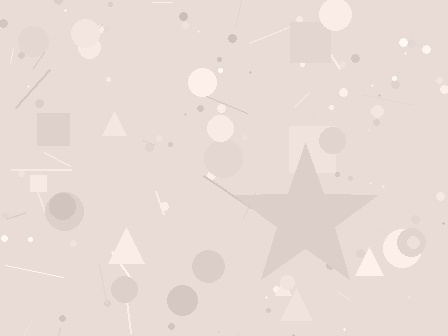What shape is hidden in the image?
A star is hidden in the image.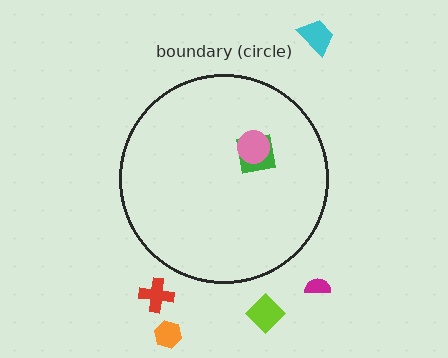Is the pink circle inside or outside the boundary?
Inside.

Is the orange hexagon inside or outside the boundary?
Outside.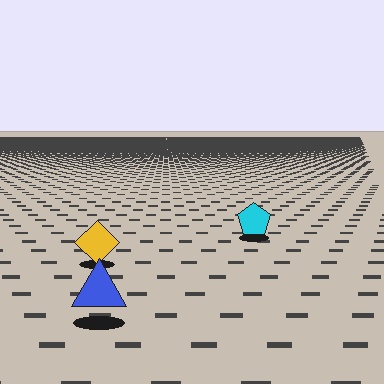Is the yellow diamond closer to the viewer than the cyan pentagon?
Yes. The yellow diamond is closer — you can tell from the texture gradient: the ground texture is coarser near it.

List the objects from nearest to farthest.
From nearest to farthest: the blue triangle, the yellow diamond, the cyan pentagon.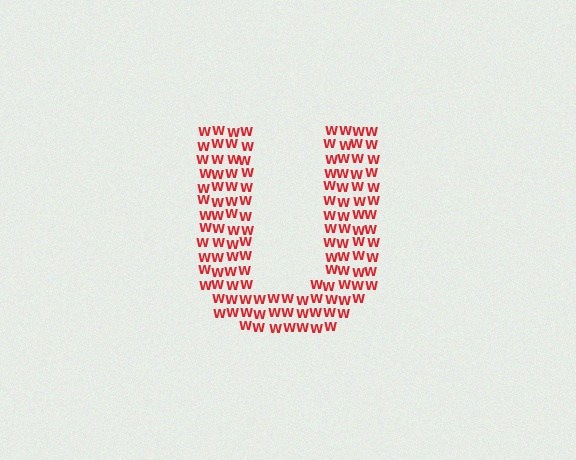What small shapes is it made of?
It is made of small letter W's.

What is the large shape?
The large shape is the letter U.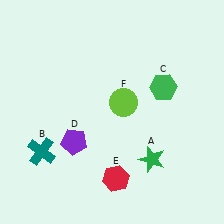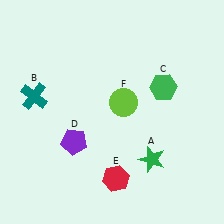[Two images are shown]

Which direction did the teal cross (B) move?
The teal cross (B) moved up.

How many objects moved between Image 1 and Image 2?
1 object moved between the two images.